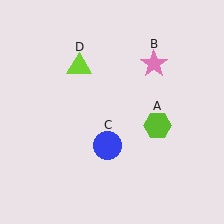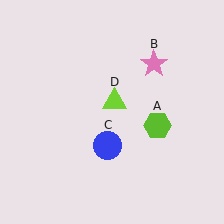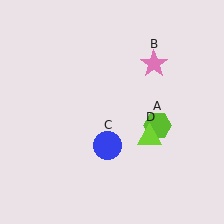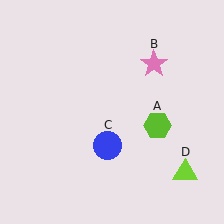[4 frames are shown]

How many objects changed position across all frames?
1 object changed position: lime triangle (object D).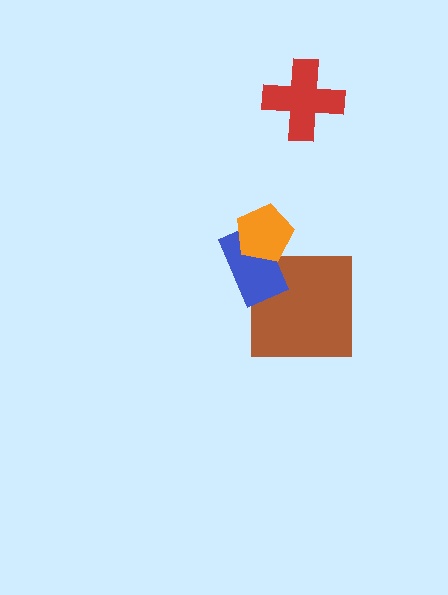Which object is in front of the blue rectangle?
The orange pentagon is in front of the blue rectangle.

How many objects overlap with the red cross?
0 objects overlap with the red cross.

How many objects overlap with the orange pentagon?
1 object overlaps with the orange pentagon.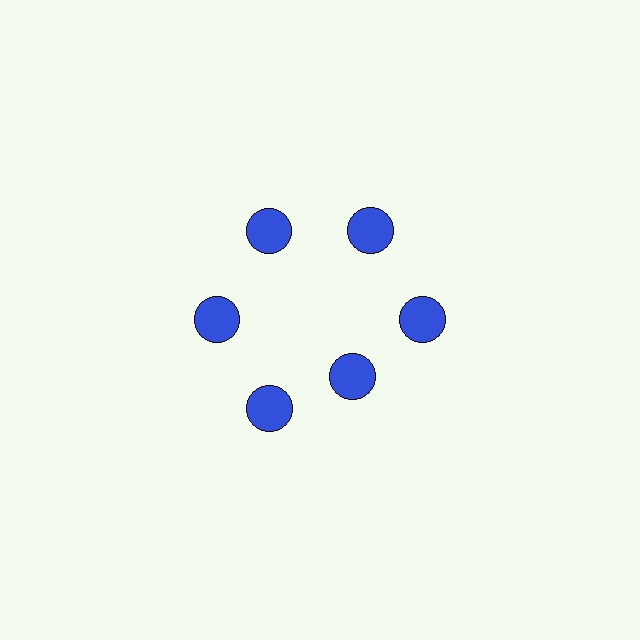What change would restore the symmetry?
The symmetry would be restored by moving it outward, back onto the ring so that all 6 circles sit at equal angles and equal distance from the center.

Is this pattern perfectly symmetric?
No. The 6 blue circles are arranged in a ring, but one element near the 5 o'clock position is pulled inward toward the center, breaking the 6-fold rotational symmetry.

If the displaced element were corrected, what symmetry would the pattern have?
It would have 6-fold rotational symmetry — the pattern would map onto itself every 60 degrees.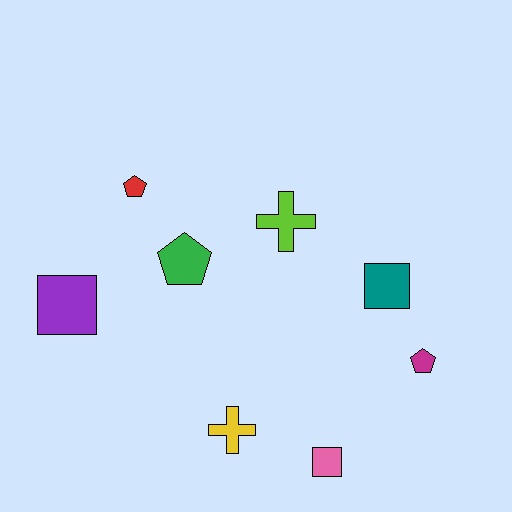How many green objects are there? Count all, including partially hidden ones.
There is 1 green object.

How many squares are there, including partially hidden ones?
There are 3 squares.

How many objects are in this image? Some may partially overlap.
There are 8 objects.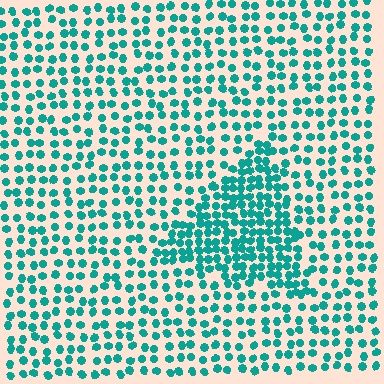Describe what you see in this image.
The image contains small teal elements arranged at two different densities. A triangle-shaped region is visible where the elements are more densely packed than the surrounding area.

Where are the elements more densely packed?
The elements are more densely packed inside the triangle boundary.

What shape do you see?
I see a triangle.